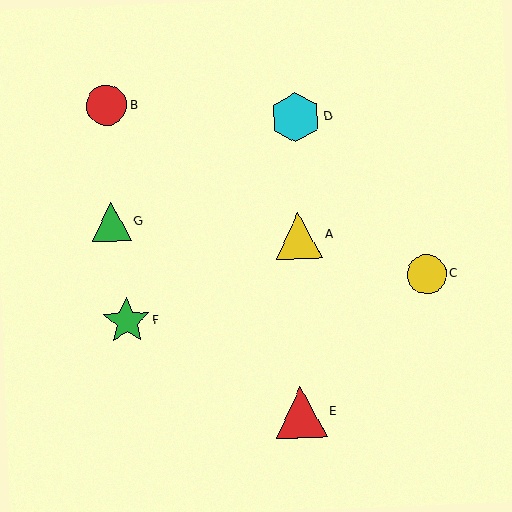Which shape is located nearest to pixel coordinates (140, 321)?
The green star (labeled F) at (127, 321) is nearest to that location.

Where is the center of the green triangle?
The center of the green triangle is at (111, 222).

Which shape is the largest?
The red triangle (labeled E) is the largest.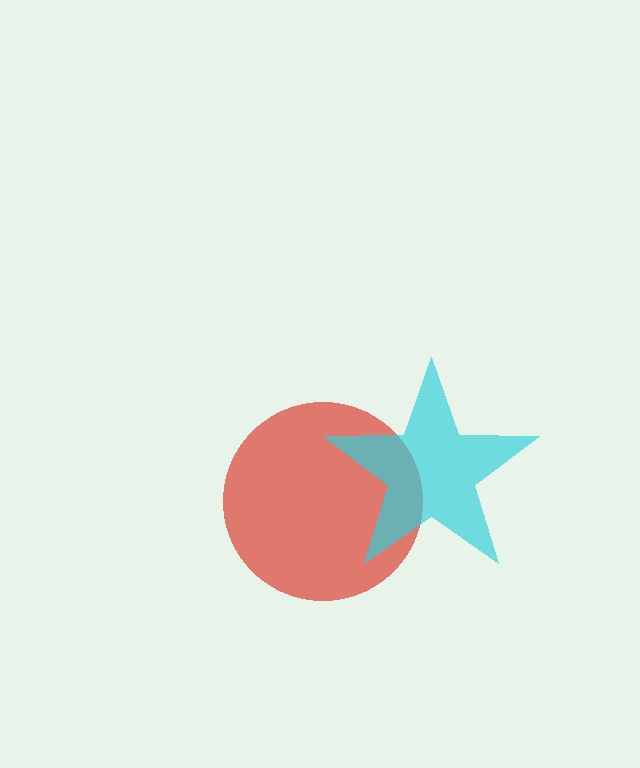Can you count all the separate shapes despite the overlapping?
Yes, there are 2 separate shapes.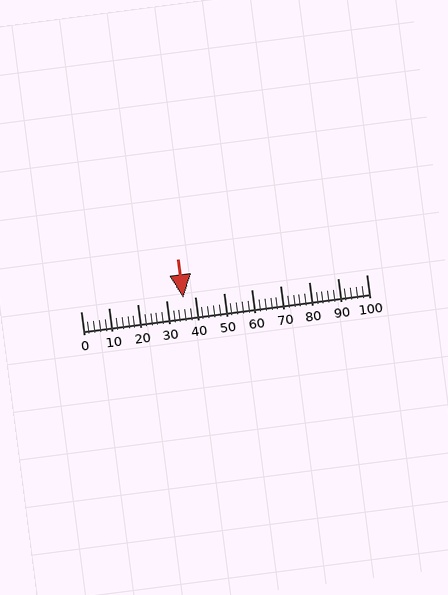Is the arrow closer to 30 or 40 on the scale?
The arrow is closer to 40.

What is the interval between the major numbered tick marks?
The major tick marks are spaced 10 units apart.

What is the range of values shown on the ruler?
The ruler shows values from 0 to 100.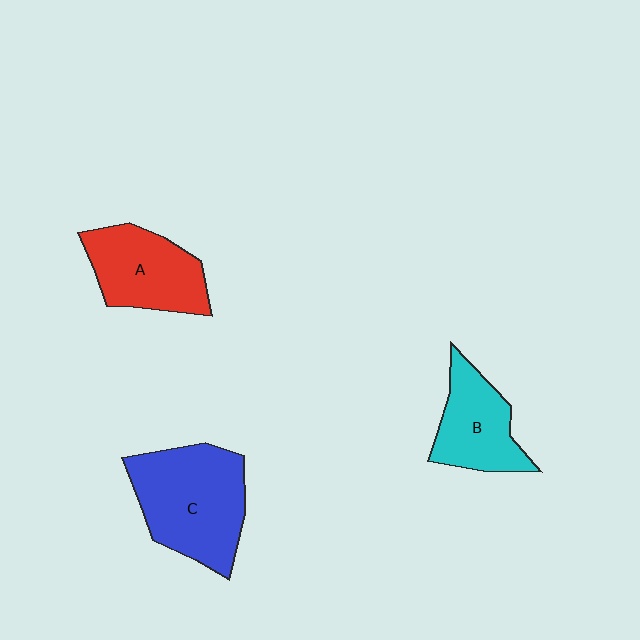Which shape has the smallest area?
Shape B (cyan).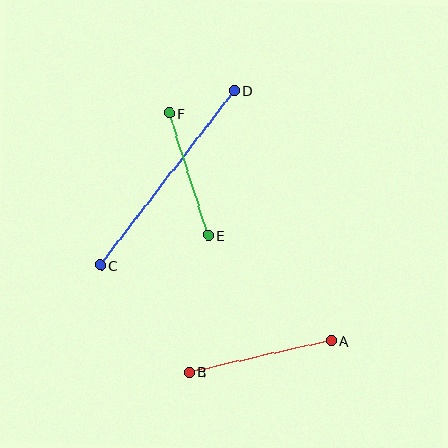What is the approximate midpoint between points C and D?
The midpoint is at approximately (167, 178) pixels.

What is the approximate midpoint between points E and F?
The midpoint is at approximately (189, 174) pixels.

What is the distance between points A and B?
The distance is approximately 146 pixels.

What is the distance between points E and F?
The distance is approximately 128 pixels.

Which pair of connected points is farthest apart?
Points C and D are farthest apart.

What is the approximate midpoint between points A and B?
The midpoint is at approximately (260, 357) pixels.